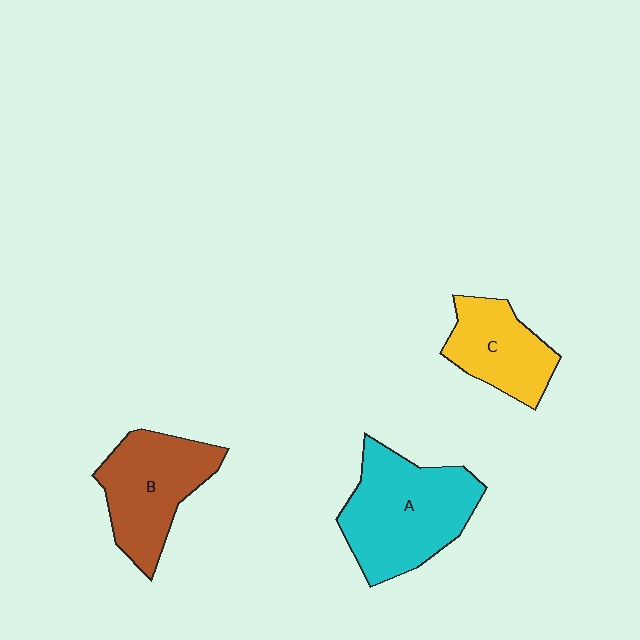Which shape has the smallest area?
Shape C (yellow).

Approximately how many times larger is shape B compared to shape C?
Approximately 1.3 times.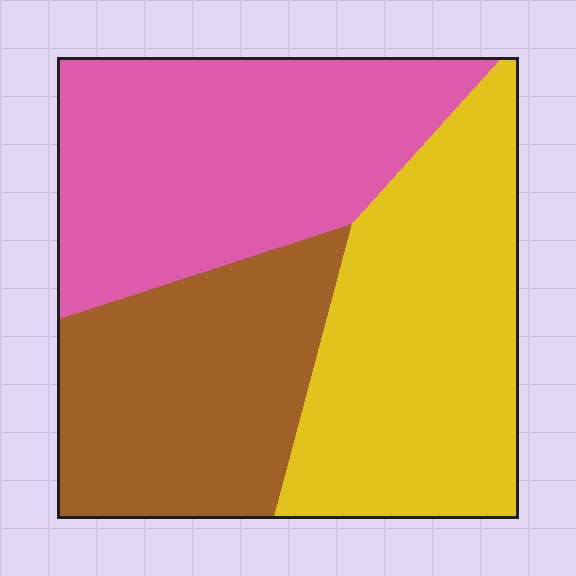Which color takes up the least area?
Brown, at roughly 30%.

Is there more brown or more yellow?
Yellow.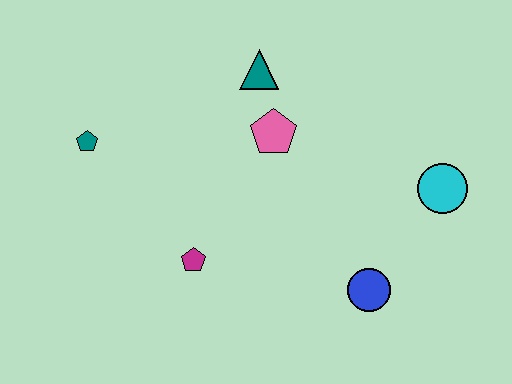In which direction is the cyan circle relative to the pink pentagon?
The cyan circle is to the right of the pink pentagon.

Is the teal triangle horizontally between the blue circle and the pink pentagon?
No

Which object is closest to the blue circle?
The cyan circle is closest to the blue circle.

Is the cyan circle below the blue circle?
No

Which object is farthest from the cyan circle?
The teal pentagon is farthest from the cyan circle.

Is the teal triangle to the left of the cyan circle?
Yes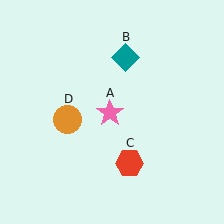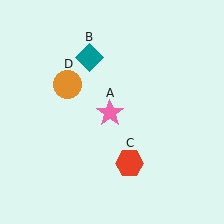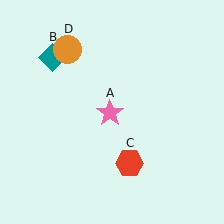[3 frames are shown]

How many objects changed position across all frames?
2 objects changed position: teal diamond (object B), orange circle (object D).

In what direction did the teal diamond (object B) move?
The teal diamond (object B) moved left.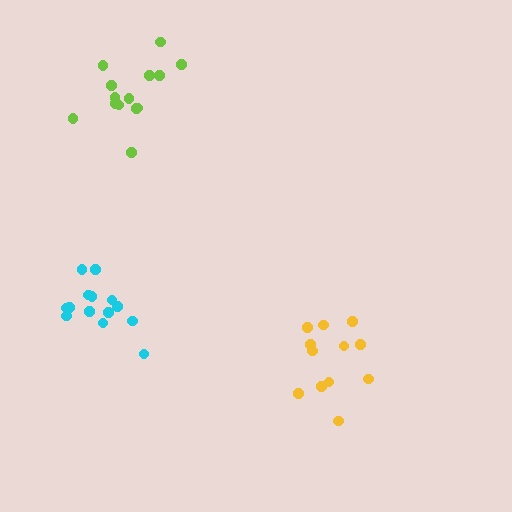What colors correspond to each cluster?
The clusters are colored: cyan, lime, yellow.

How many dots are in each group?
Group 1: 14 dots, Group 2: 14 dots, Group 3: 12 dots (40 total).